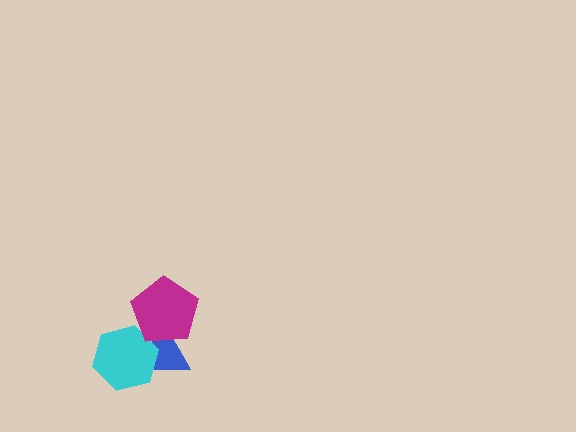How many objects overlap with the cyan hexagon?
2 objects overlap with the cyan hexagon.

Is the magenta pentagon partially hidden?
No, no other shape covers it.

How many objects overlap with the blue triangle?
2 objects overlap with the blue triangle.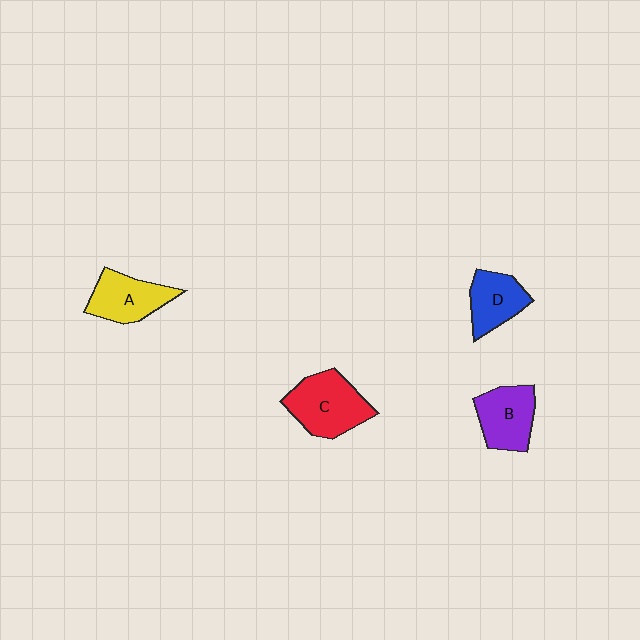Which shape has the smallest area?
Shape D (blue).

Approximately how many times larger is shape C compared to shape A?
Approximately 1.3 times.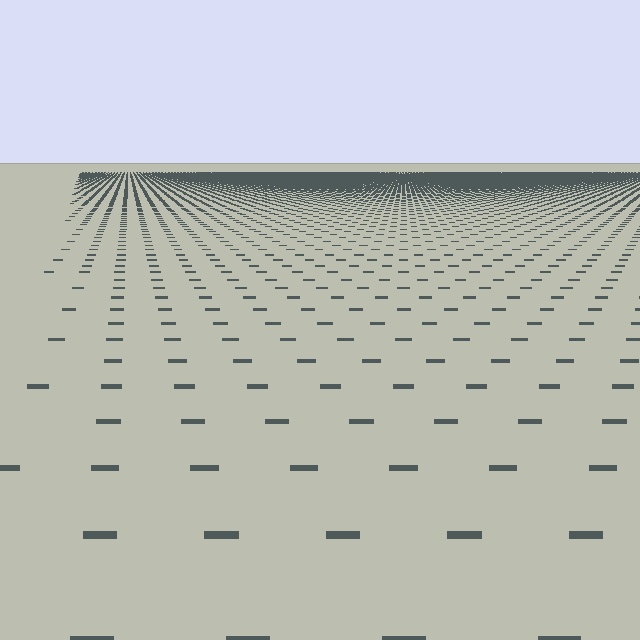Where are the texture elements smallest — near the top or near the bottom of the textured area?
Near the top.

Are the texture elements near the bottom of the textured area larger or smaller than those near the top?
Larger. Near the bottom, elements are closer to the viewer and appear at a bigger on-screen size.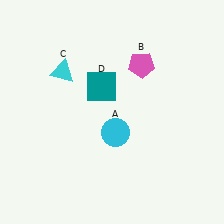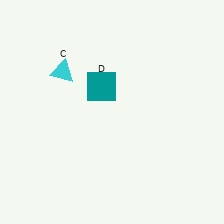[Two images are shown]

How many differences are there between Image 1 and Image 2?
There are 2 differences between the two images.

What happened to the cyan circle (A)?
The cyan circle (A) was removed in Image 2. It was in the bottom-right area of Image 1.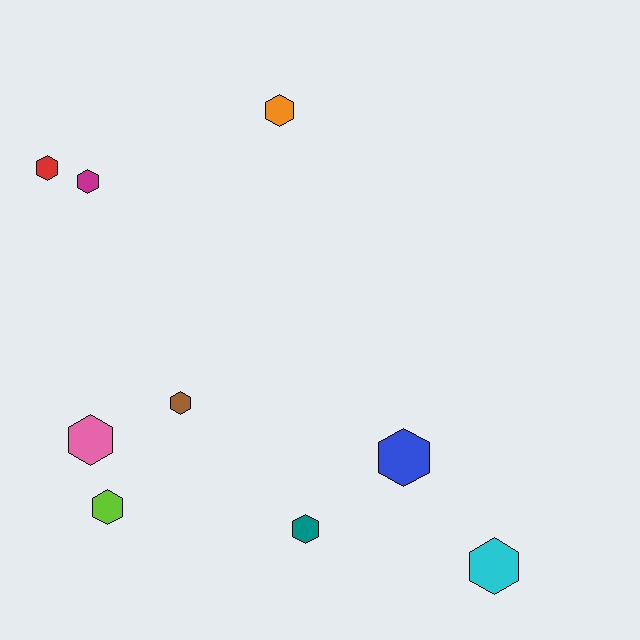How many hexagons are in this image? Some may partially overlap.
There are 9 hexagons.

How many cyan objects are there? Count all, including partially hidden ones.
There is 1 cyan object.